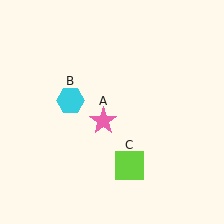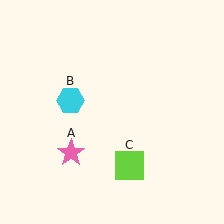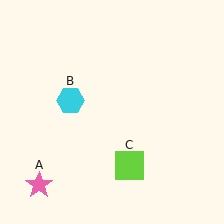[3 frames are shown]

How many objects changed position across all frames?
1 object changed position: pink star (object A).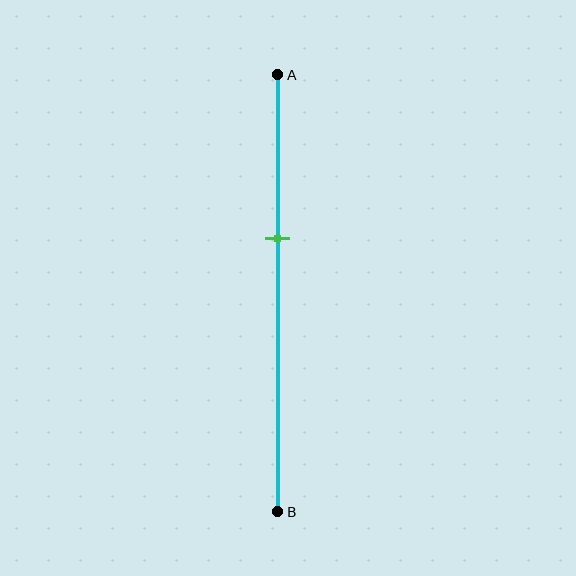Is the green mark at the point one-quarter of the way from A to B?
No, the mark is at about 35% from A, not at the 25% one-quarter point.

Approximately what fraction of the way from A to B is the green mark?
The green mark is approximately 35% of the way from A to B.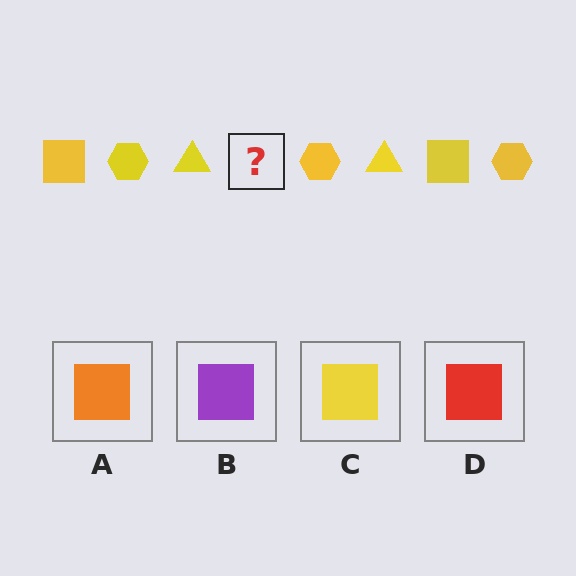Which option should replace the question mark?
Option C.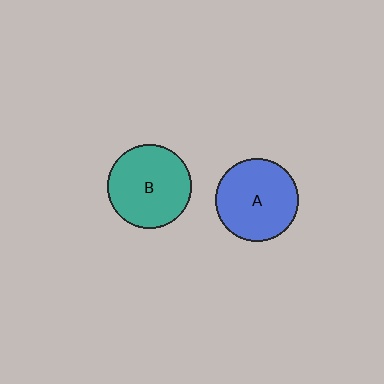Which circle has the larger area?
Circle B (teal).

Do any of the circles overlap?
No, none of the circles overlap.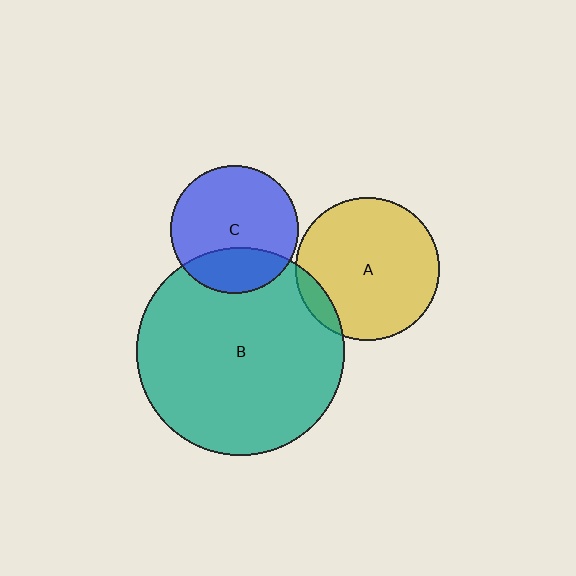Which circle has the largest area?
Circle B (teal).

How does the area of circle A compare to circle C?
Approximately 1.2 times.